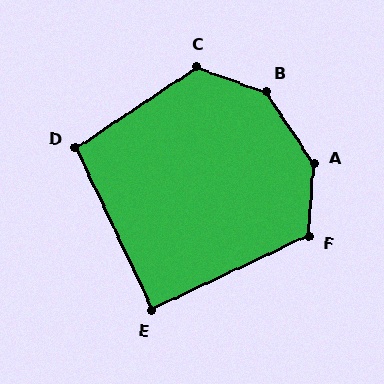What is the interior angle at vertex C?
Approximately 127 degrees (obtuse).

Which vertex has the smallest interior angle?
E, at approximately 90 degrees.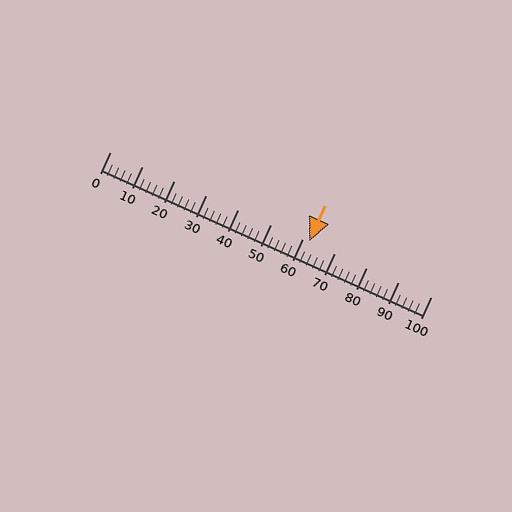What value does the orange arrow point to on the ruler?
The orange arrow points to approximately 62.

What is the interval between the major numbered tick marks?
The major tick marks are spaced 10 units apart.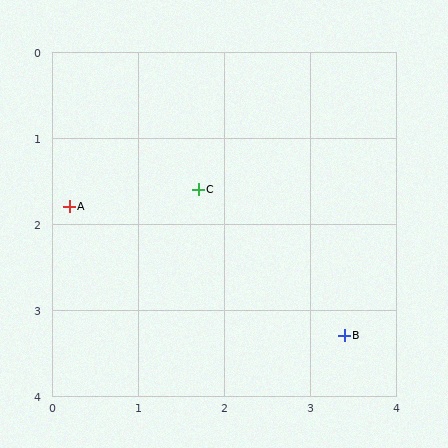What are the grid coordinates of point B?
Point B is at approximately (3.4, 3.3).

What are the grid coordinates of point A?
Point A is at approximately (0.2, 1.8).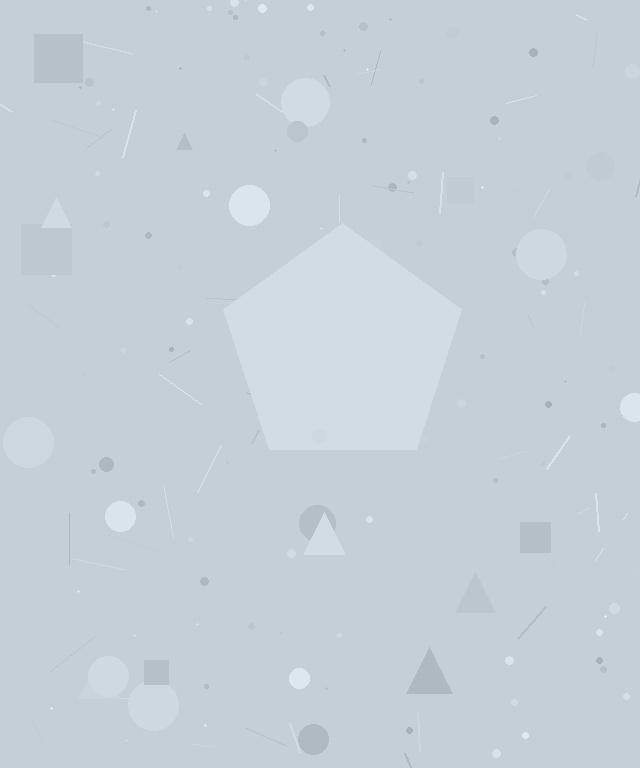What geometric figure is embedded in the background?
A pentagon is embedded in the background.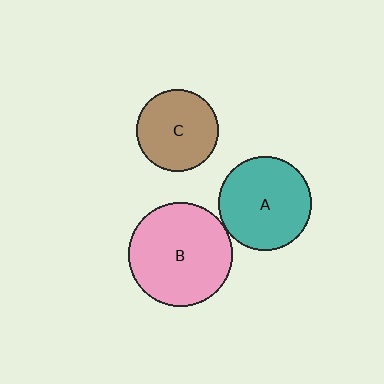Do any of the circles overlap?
No, none of the circles overlap.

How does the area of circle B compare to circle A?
Approximately 1.2 times.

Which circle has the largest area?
Circle B (pink).